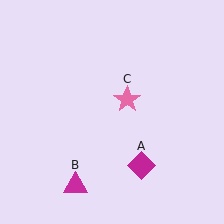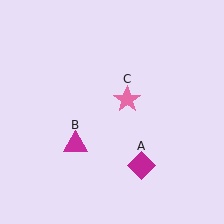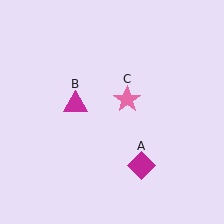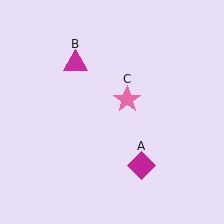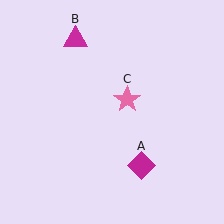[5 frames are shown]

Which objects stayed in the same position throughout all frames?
Magenta diamond (object A) and pink star (object C) remained stationary.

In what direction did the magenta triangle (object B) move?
The magenta triangle (object B) moved up.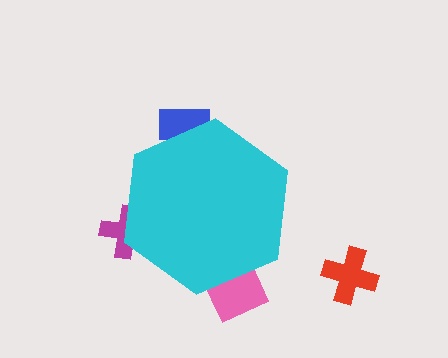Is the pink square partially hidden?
Yes, the pink square is partially hidden behind the cyan hexagon.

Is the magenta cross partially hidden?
Yes, the magenta cross is partially hidden behind the cyan hexagon.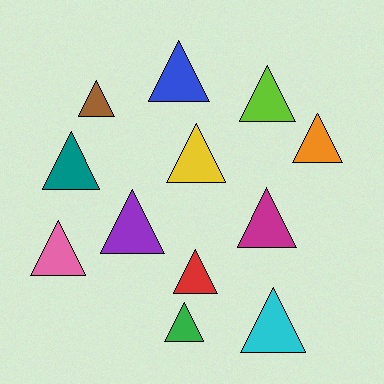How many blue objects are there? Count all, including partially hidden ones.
There is 1 blue object.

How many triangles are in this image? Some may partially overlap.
There are 12 triangles.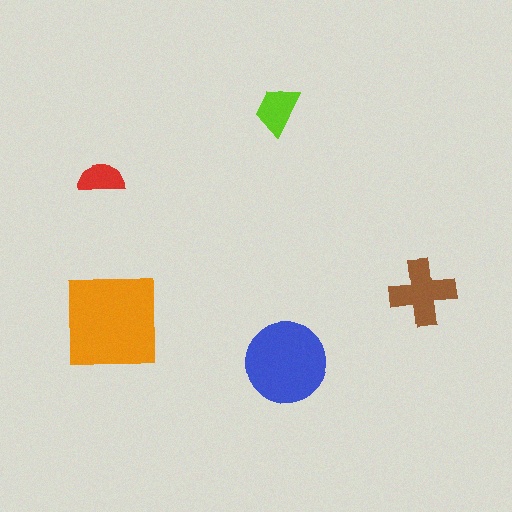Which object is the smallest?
The red semicircle.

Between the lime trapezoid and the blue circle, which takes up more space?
The blue circle.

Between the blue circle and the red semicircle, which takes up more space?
The blue circle.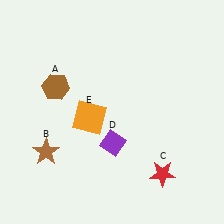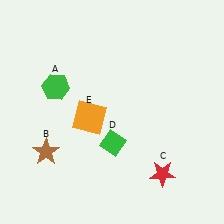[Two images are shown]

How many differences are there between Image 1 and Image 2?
There are 2 differences between the two images.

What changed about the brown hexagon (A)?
In Image 1, A is brown. In Image 2, it changed to green.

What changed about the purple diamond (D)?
In Image 1, D is purple. In Image 2, it changed to green.